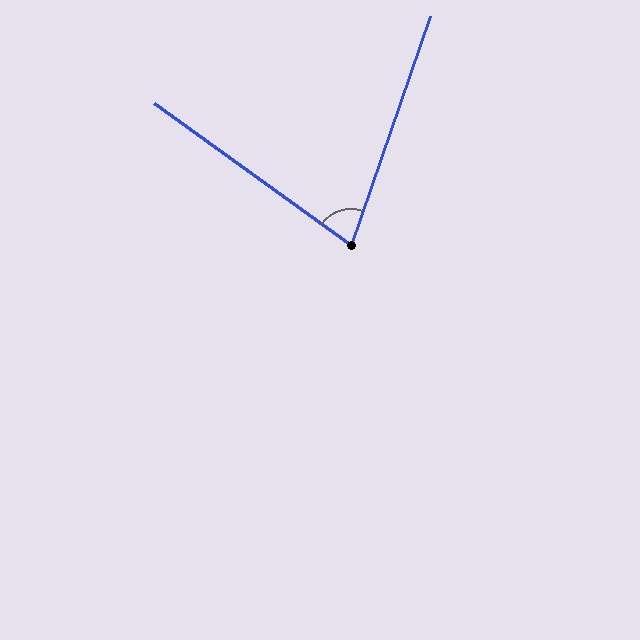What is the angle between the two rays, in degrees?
Approximately 73 degrees.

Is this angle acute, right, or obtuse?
It is acute.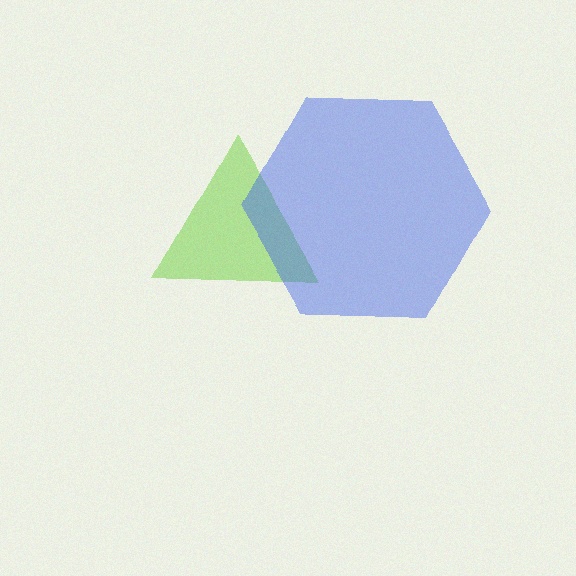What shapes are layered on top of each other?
The layered shapes are: a lime triangle, a blue hexagon.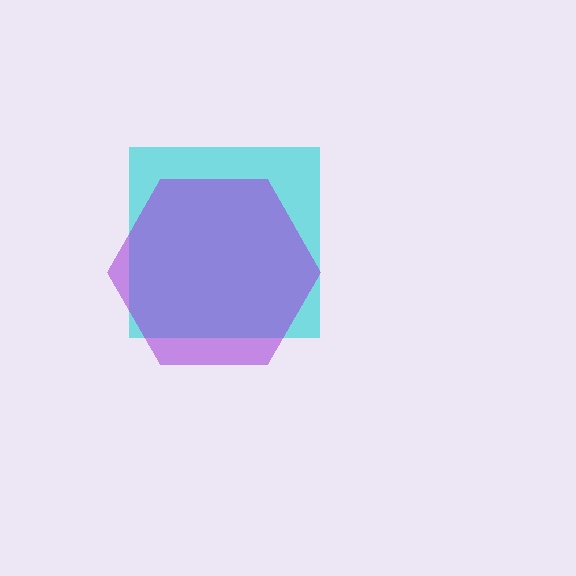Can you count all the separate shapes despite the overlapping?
Yes, there are 2 separate shapes.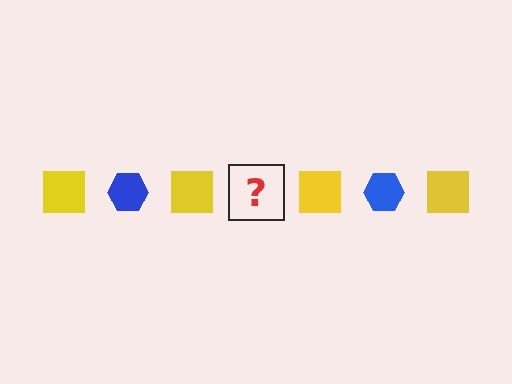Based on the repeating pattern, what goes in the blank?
The blank should be a blue hexagon.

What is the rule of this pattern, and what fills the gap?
The rule is that the pattern alternates between yellow square and blue hexagon. The gap should be filled with a blue hexagon.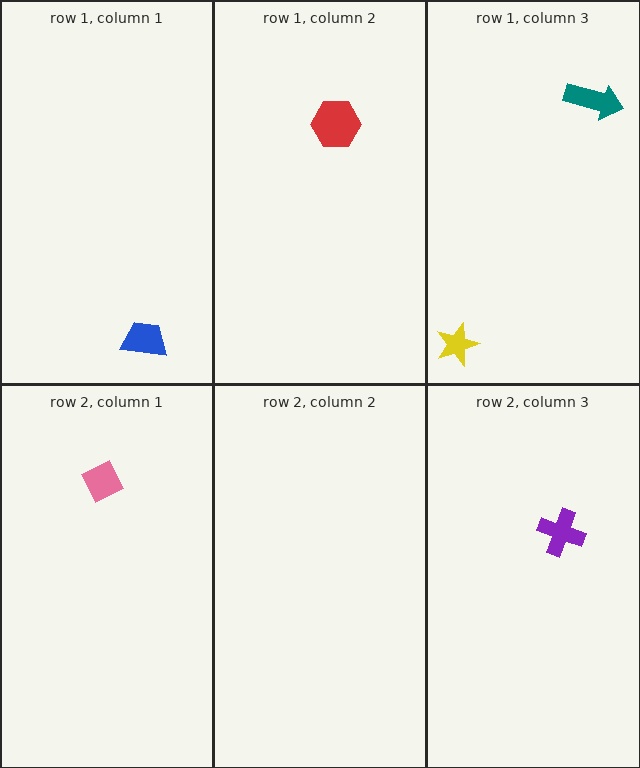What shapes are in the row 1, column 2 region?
The red hexagon.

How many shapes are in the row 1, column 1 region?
1.